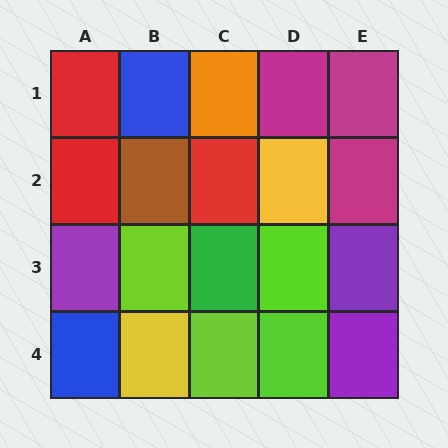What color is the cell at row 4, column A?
Blue.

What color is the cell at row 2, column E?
Magenta.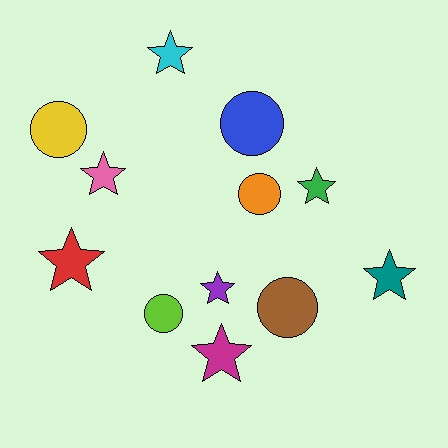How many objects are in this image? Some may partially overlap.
There are 12 objects.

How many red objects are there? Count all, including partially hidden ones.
There is 1 red object.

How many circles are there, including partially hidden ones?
There are 5 circles.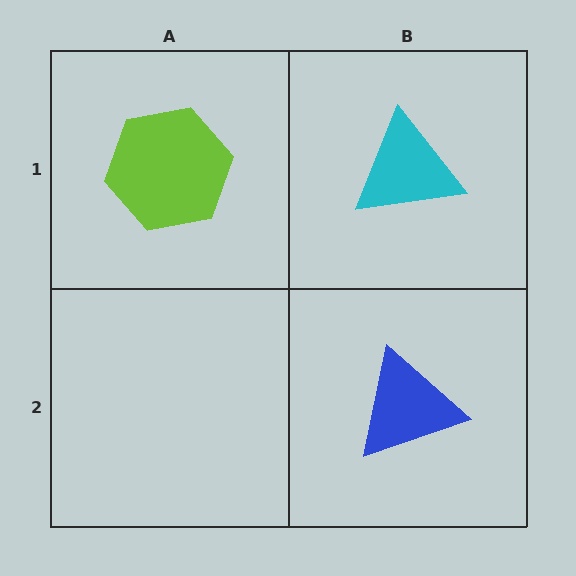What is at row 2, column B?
A blue triangle.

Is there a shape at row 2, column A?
No, that cell is empty.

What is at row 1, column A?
A lime hexagon.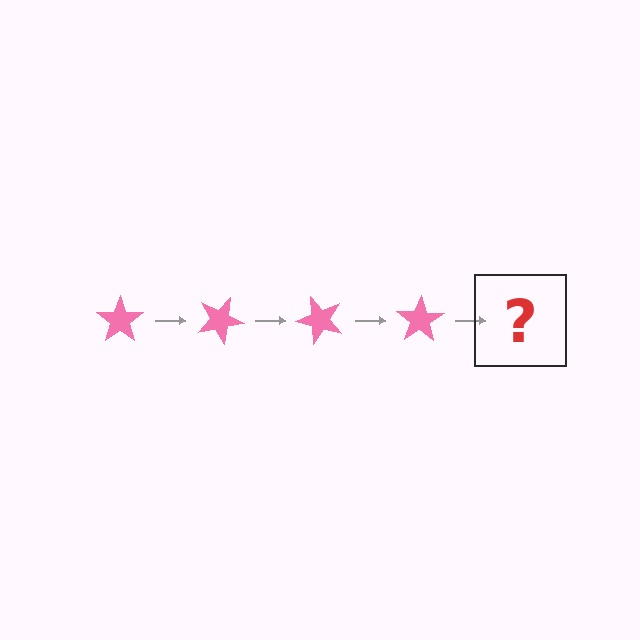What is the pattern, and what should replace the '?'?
The pattern is that the star rotates 25 degrees each step. The '?' should be a pink star rotated 100 degrees.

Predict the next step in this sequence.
The next step is a pink star rotated 100 degrees.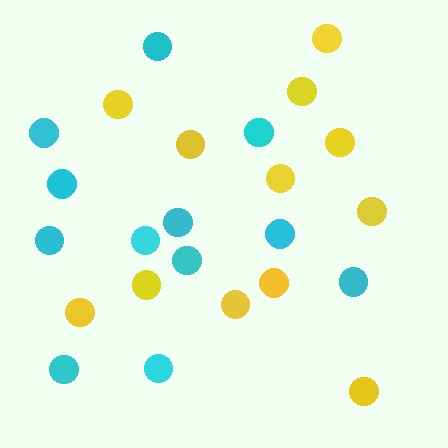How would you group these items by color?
There are 2 groups: one group of yellow circles (12) and one group of cyan circles (12).